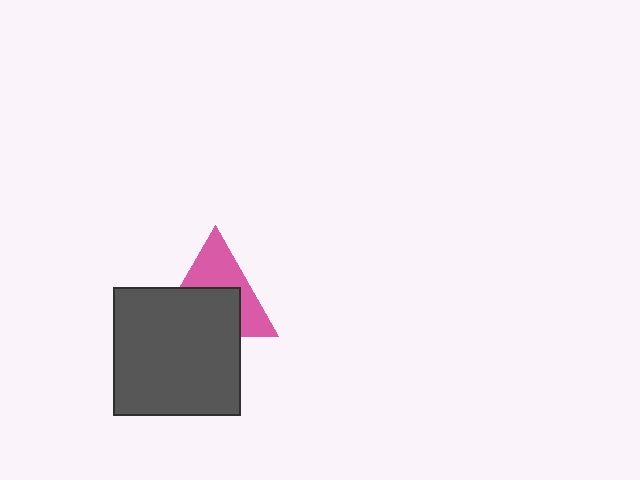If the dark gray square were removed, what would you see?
You would see the complete pink triangle.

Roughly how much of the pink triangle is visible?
About half of it is visible (roughly 47%).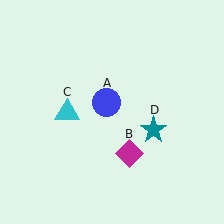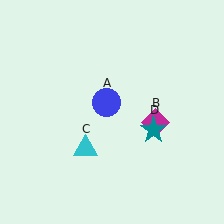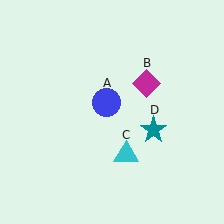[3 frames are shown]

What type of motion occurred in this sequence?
The magenta diamond (object B), cyan triangle (object C) rotated counterclockwise around the center of the scene.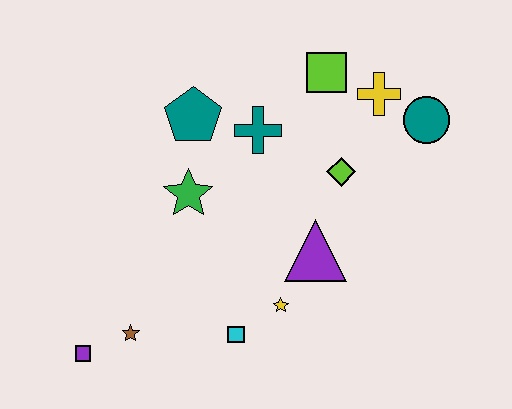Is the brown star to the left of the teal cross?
Yes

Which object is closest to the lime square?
The yellow cross is closest to the lime square.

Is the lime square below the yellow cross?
No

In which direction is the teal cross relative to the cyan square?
The teal cross is above the cyan square.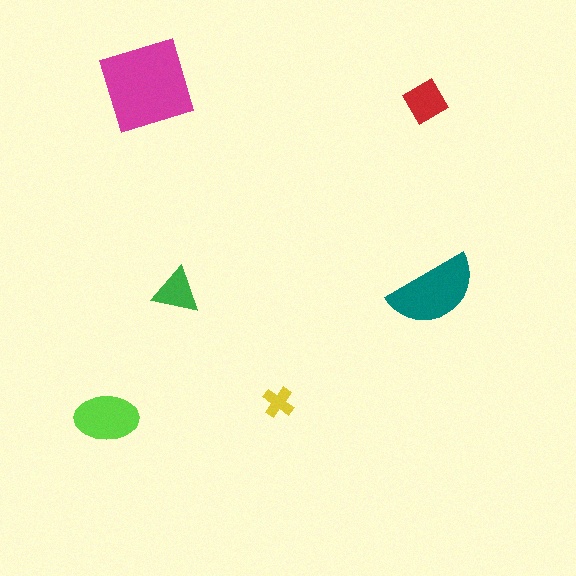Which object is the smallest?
The yellow cross.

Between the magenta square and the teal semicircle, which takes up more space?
The magenta square.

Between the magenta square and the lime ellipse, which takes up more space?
The magenta square.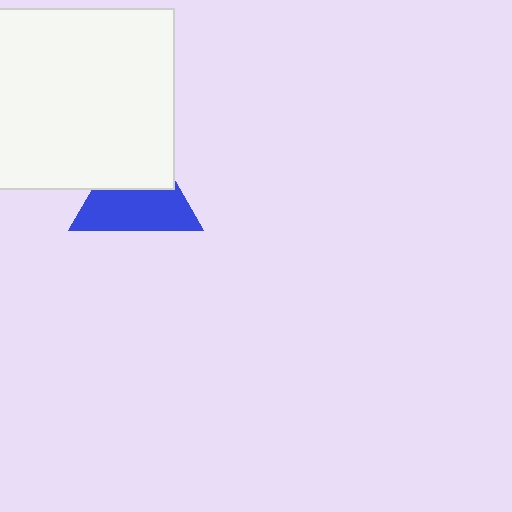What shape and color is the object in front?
The object in front is a white square.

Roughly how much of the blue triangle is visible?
About half of it is visible (roughly 59%).